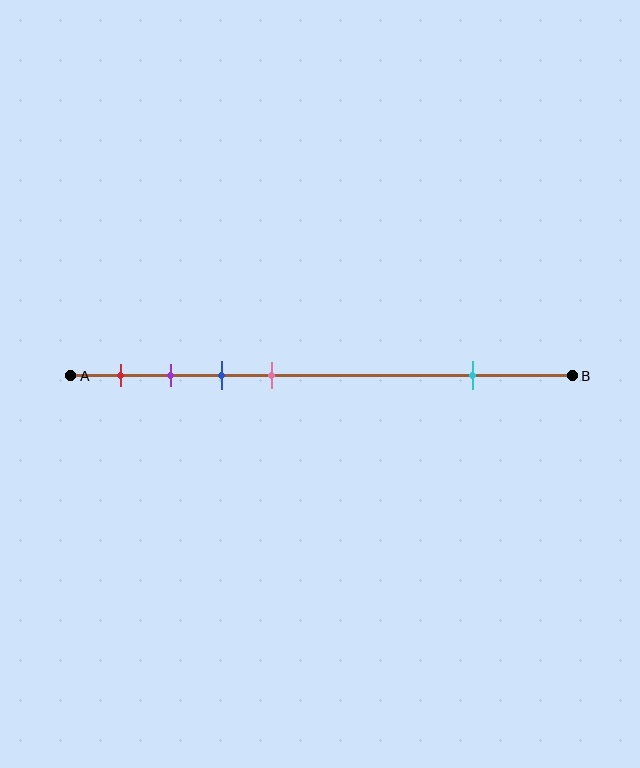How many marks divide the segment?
There are 5 marks dividing the segment.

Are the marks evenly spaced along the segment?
No, the marks are not evenly spaced.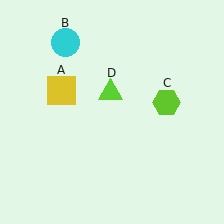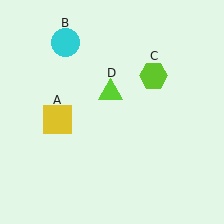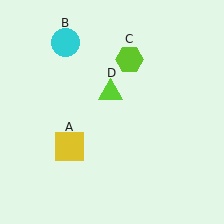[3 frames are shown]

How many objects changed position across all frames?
2 objects changed position: yellow square (object A), lime hexagon (object C).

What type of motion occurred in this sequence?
The yellow square (object A), lime hexagon (object C) rotated counterclockwise around the center of the scene.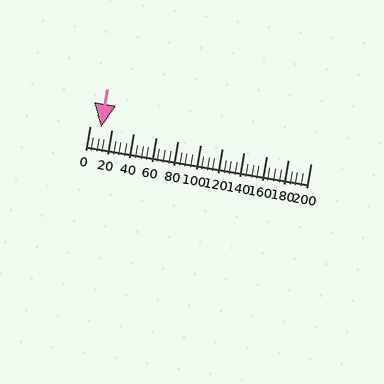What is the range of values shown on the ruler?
The ruler shows values from 0 to 200.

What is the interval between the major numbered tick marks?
The major tick marks are spaced 20 units apart.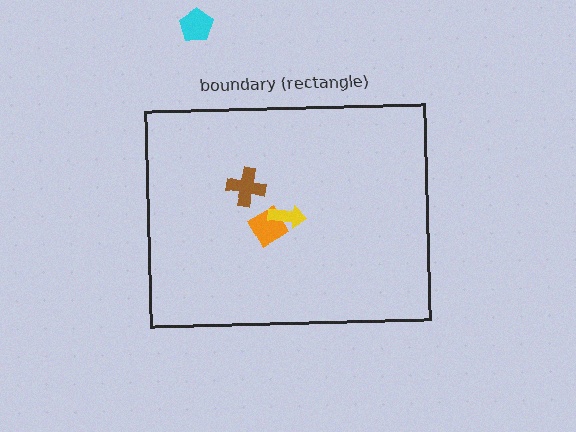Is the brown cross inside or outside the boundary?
Inside.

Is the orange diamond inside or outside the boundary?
Inside.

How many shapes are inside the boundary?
3 inside, 1 outside.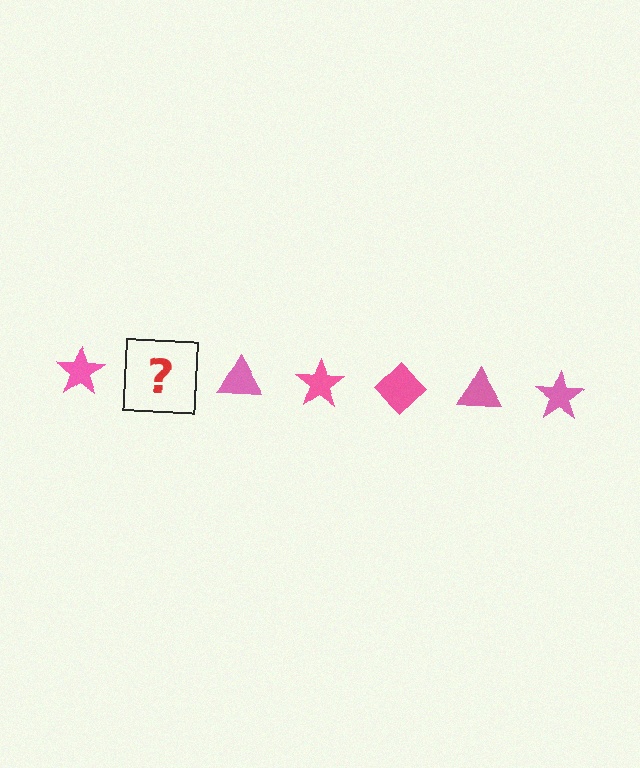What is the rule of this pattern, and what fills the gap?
The rule is that the pattern cycles through star, diamond, triangle shapes in pink. The gap should be filled with a pink diamond.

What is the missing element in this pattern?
The missing element is a pink diamond.